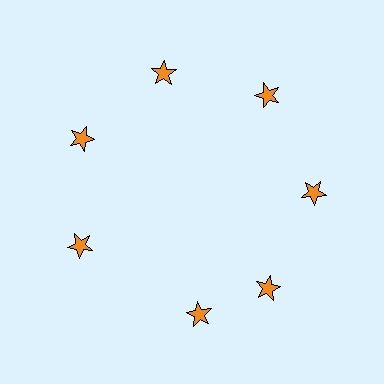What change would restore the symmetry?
The symmetry would be restored by rotating it back into even spacing with its neighbors so that all 7 stars sit at equal angles and equal distance from the center.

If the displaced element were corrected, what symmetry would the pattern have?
It would have 7-fold rotational symmetry — the pattern would map onto itself every 51 degrees.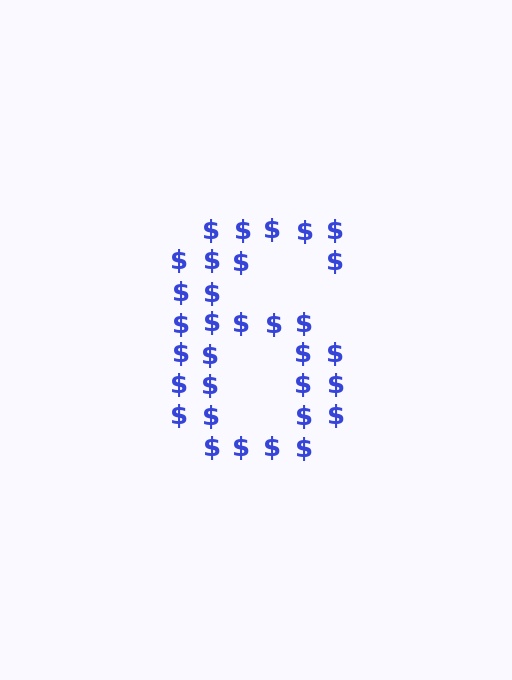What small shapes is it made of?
It is made of small dollar signs.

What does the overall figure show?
The overall figure shows the digit 6.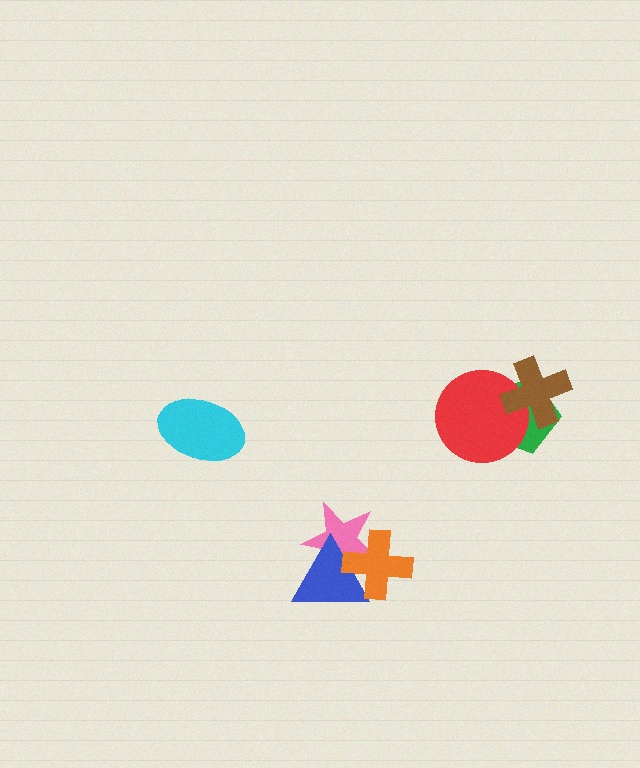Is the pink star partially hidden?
Yes, it is partially covered by another shape.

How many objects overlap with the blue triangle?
2 objects overlap with the blue triangle.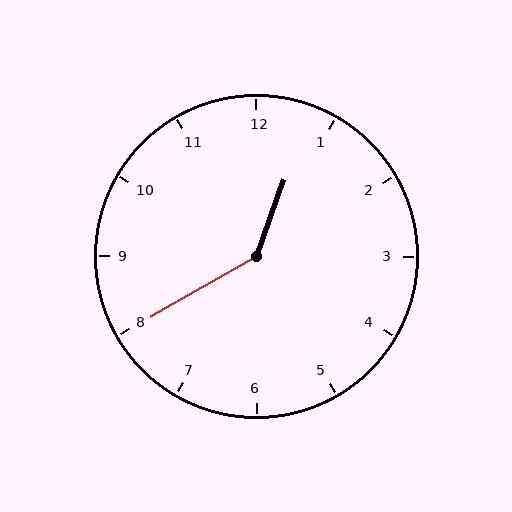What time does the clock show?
12:40.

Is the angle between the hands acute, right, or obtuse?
It is obtuse.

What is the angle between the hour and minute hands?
Approximately 140 degrees.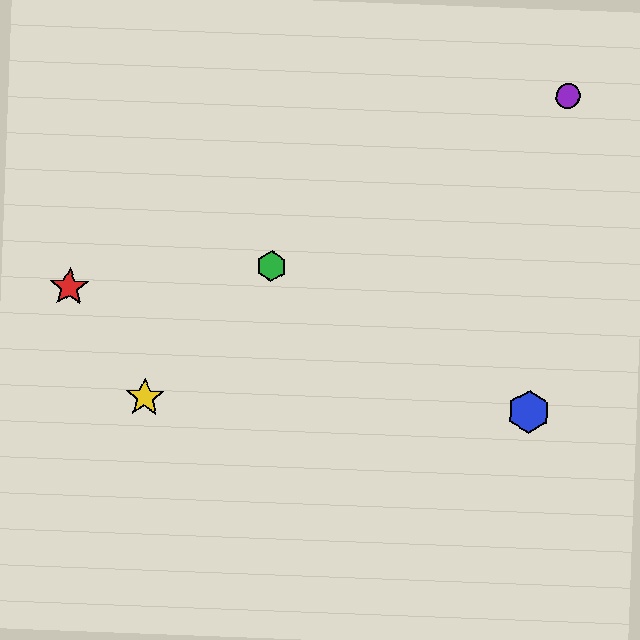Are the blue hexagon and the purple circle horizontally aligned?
No, the blue hexagon is at y≈412 and the purple circle is at y≈96.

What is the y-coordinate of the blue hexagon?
The blue hexagon is at y≈412.